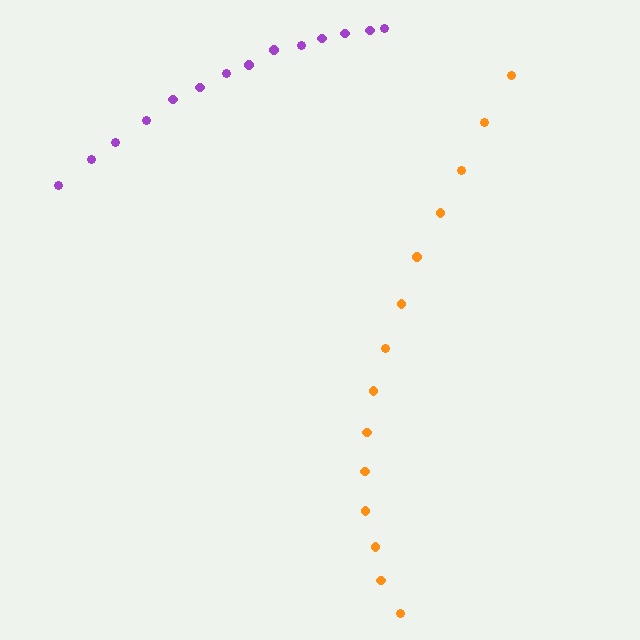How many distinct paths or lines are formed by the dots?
There are 2 distinct paths.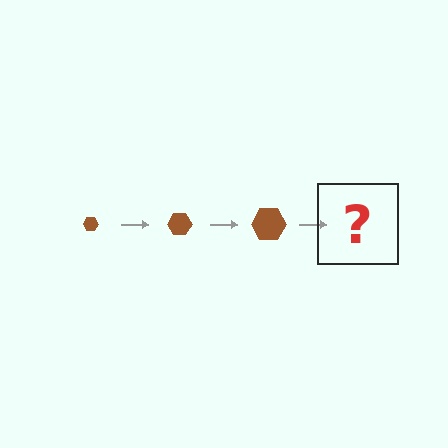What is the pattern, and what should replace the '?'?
The pattern is that the hexagon gets progressively larger each step. The '?' should be a brown hexagon, larger than the previous one.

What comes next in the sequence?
The next element should be a brown hexagon, larger than the previous one.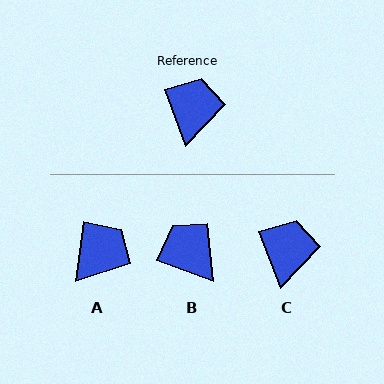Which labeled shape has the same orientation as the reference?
C.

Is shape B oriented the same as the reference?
No, it is off by about 49 degrees.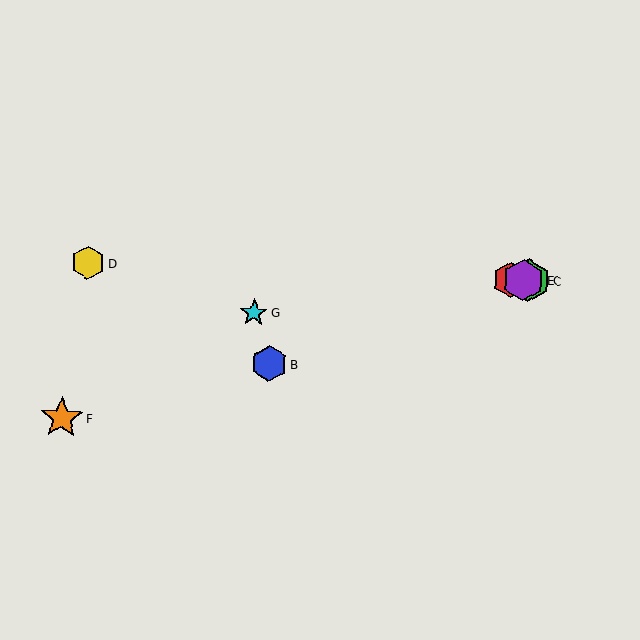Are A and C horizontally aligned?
Yes, both are at y≈280.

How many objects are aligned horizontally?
4 objects (A, C, D, E) are aligned horizontally.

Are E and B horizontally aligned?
No, E is at y≈280 and B is at y≈364.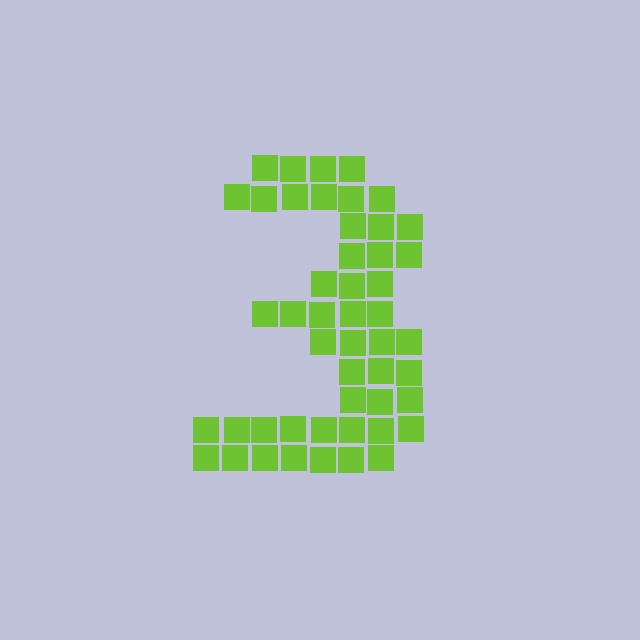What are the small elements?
The small elements are squares.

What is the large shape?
The large shape is the digit 3.